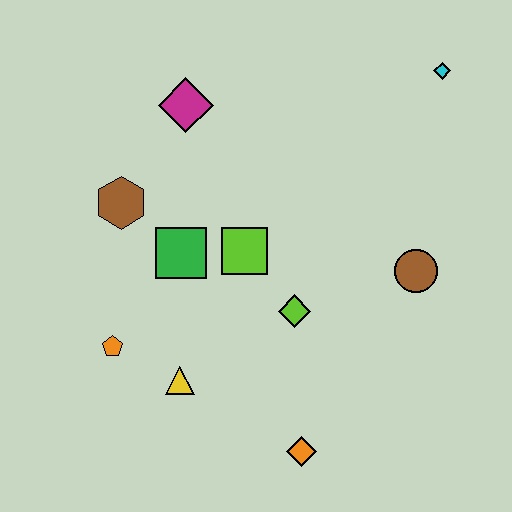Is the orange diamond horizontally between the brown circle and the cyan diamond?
No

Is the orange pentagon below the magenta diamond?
Yes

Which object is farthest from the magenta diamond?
The orange diamond is farthest from the magenta diamond.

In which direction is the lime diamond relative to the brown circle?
The lime diamond is to the left of the brown circle.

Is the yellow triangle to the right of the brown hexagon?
Yes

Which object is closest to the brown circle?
The lime diamond is closest to the brown circle.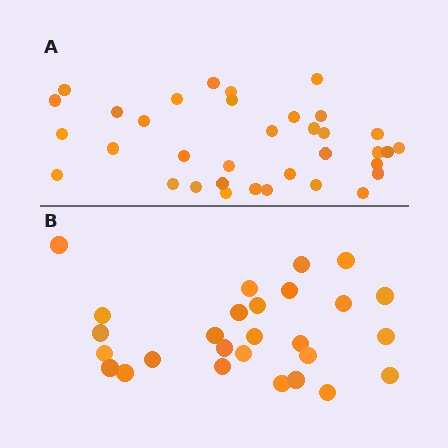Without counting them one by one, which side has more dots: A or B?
Region A (the top region) has more dots.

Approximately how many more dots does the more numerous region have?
Region A has roughly 8 or so more dots than region B.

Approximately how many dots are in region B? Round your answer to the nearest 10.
About 30 dots. (The exact count is 27, which rounds to 30.)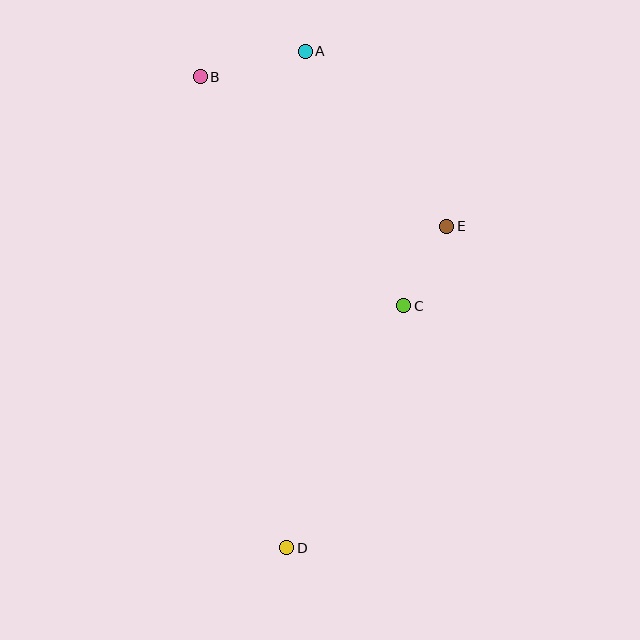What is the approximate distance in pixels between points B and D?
The distance between B and D is approximately 479 pixels.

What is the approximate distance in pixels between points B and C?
The distance between B and C is approximately 306 pixels.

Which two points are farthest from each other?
Points A and D are farthest from each other.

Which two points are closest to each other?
Points C and E are closest to each other.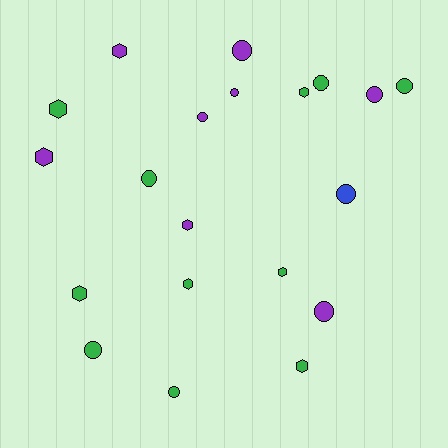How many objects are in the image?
There are 20 objects.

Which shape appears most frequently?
Circle, with 11 objects.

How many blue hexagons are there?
There are no blue hexagons.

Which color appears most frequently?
Green, with 11 objects.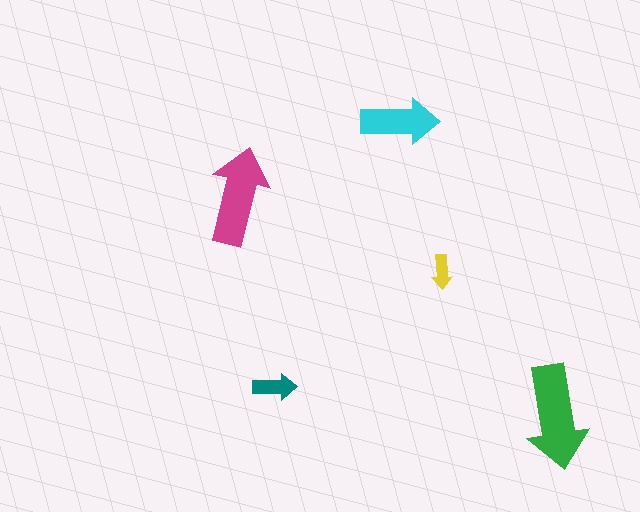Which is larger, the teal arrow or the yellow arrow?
The teal one.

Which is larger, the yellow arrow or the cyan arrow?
The cyan one.